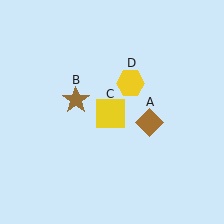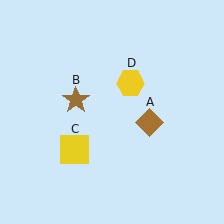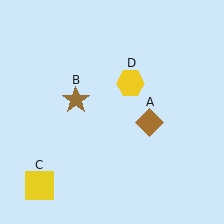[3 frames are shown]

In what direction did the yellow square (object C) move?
The yellow square (object C) moved down and to the left.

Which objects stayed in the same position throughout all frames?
Brown diamond (object A) and brown star (object B) and yellow hexagon (object D) remained stationary.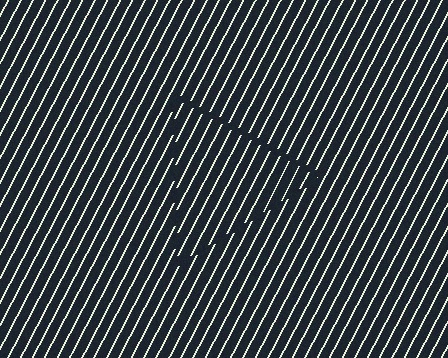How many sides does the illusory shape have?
3 sides — the line-ends trace a triangle.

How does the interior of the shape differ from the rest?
The interior of the shape contains the same grating, shifted by half a period — the contour is defined by the phase discontinuity where line-ends from the inner and outer gratings abut.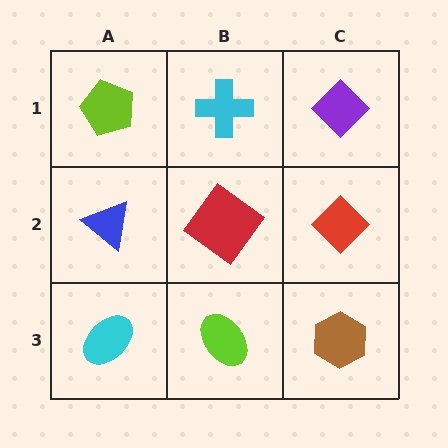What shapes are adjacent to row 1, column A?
A blue triangle (row 2, column A), a cyan cross (row 1, column B).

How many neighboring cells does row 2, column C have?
3.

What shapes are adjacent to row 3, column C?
A red diamond (row 2, column C), a lime ellipse (row 3, column B).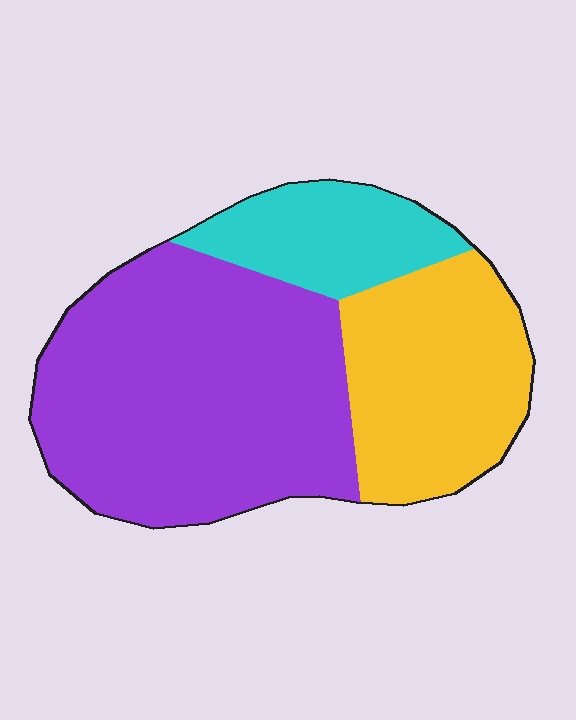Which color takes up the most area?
Purple, at roughly 55%.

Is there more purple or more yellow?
Purple.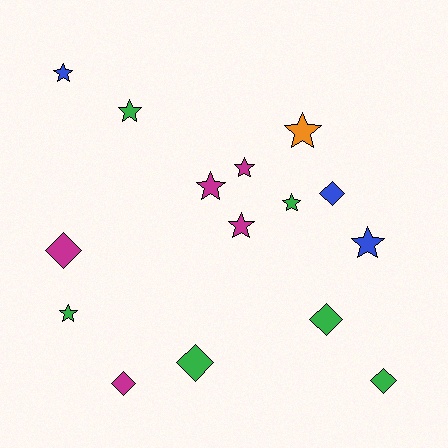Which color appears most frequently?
Green, with 6 objects.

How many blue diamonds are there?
There is 1 blue diamond.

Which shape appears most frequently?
Star, with 9 objects.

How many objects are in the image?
There are 15 objects.